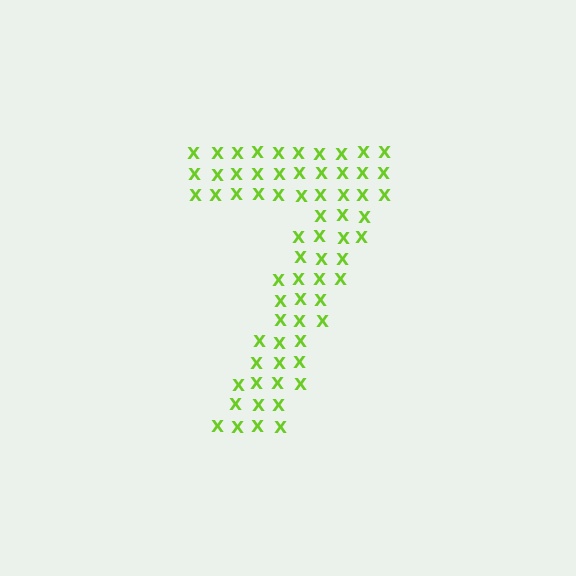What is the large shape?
The large shape is the digit 7.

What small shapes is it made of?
It is made of small letter X's.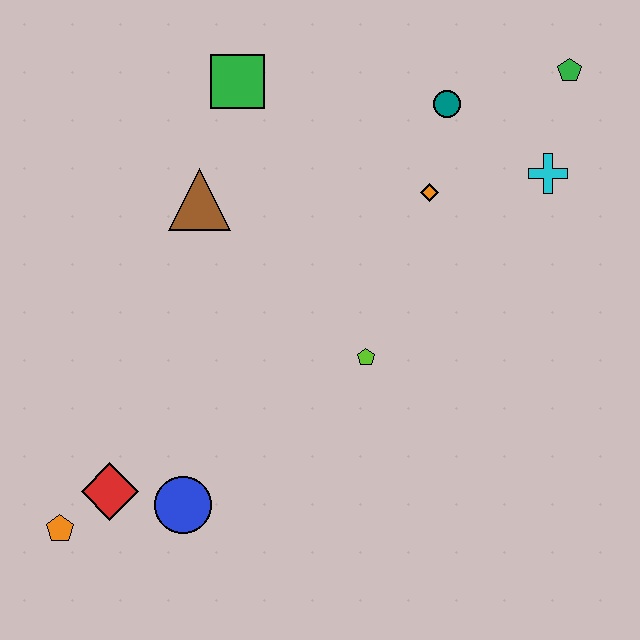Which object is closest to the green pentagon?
The cyan cross is closest to the green pentagon.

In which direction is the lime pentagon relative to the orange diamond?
The lime pentagon is below the orange diamond.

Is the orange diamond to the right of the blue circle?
Yes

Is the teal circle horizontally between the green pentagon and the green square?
Yes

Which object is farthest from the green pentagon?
The orange pentagon is farthest from the green pentagon.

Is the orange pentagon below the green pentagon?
Yes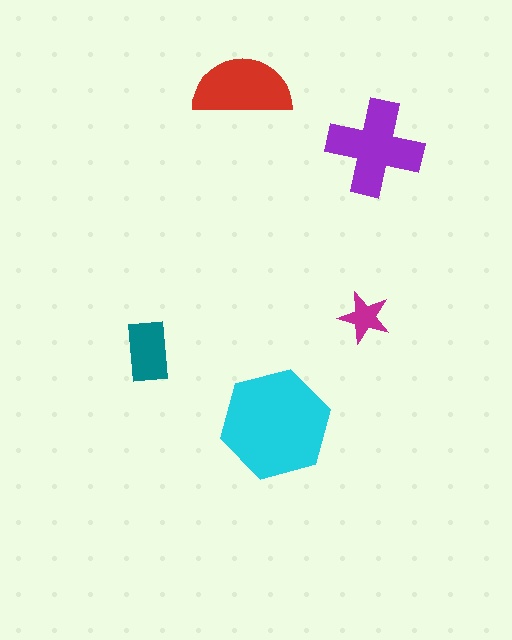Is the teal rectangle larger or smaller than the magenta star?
Larger.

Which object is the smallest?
The magenta star.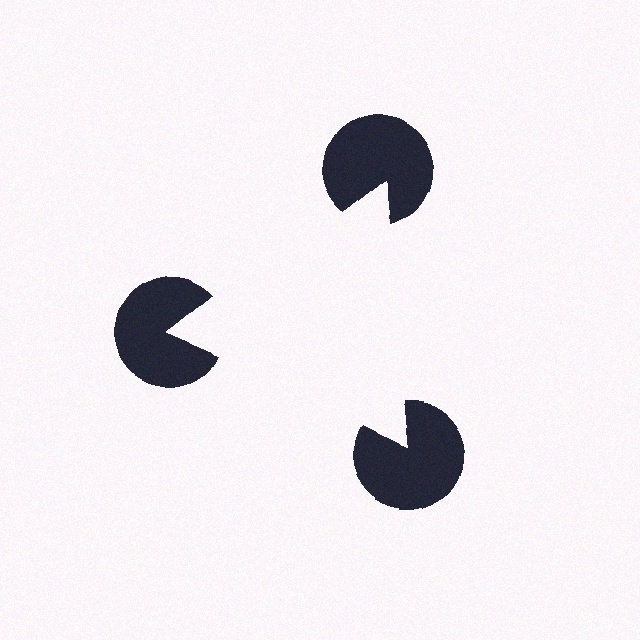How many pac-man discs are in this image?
There are 3 — one at each vertex of the illusory triangle.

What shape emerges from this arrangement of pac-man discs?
An illusory triangle — its edges are inferred from the aligned wedge cuts in the pac-man discs, not physically drawn.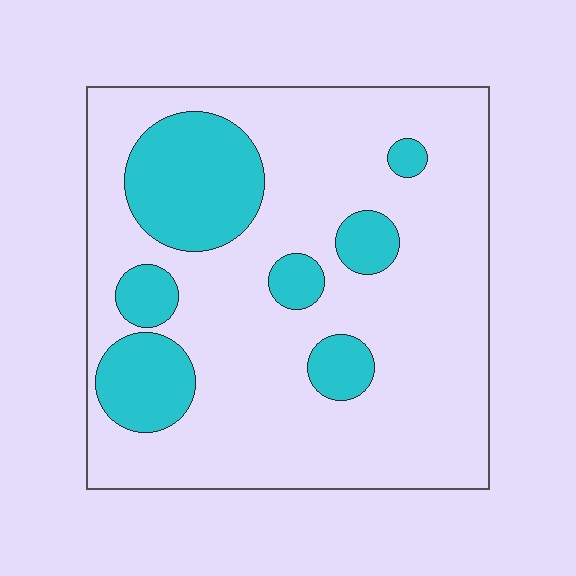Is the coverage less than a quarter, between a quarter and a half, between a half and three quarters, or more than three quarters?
Less than a quarter.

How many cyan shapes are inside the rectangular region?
7.